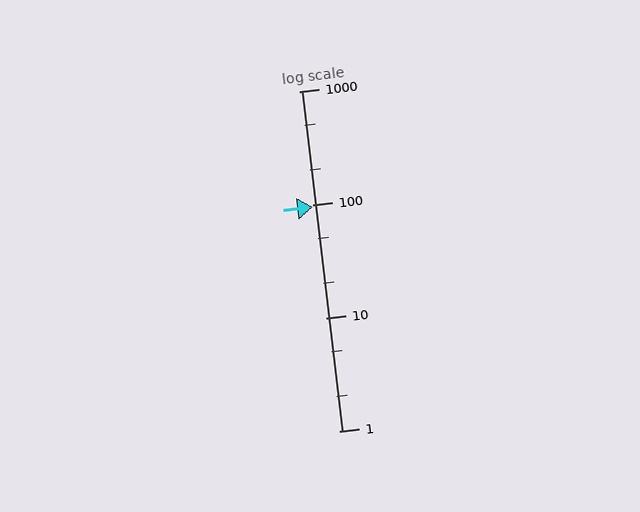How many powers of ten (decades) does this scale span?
The scale spans 3 decades, from 1 to 1000.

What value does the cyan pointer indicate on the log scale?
The pointer indicates approximately 95.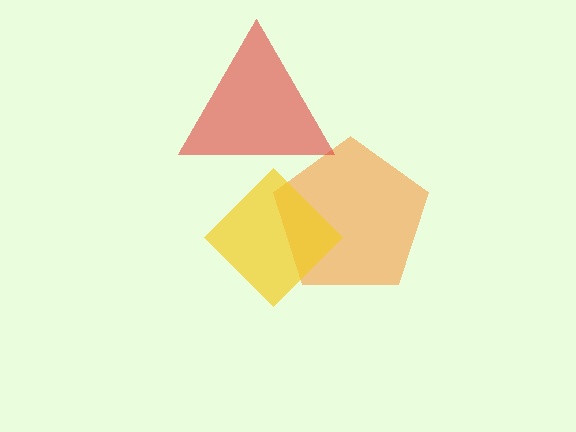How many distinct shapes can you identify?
There are 3 distinct shapes: an orange pentagon, a yellow diamond, a red triangle.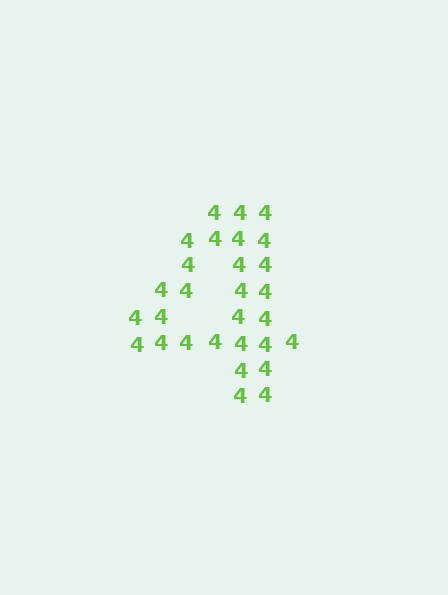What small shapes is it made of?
It is made of small digit 4's.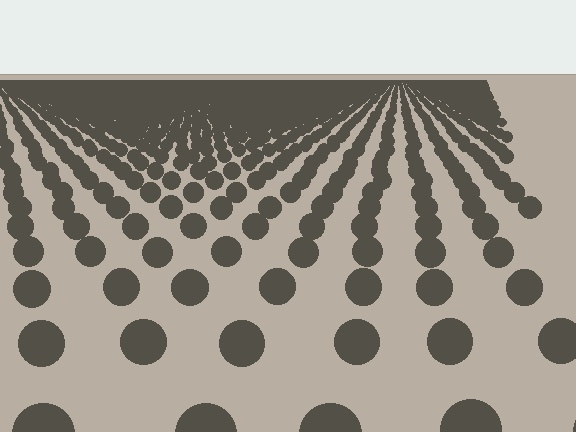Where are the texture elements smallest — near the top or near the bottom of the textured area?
Near the top.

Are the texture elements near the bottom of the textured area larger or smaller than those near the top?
Larger. Near the bottom, elements are closer to the viewer and appear at a bigger on-screen size.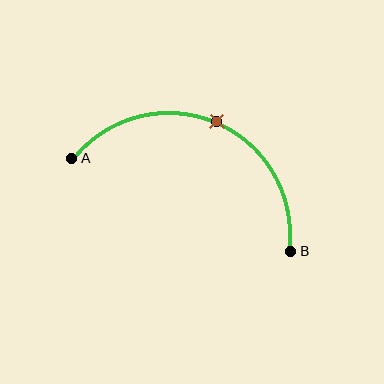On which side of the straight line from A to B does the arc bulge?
The arc bulges above the straight line connecting A and B.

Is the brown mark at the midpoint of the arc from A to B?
Yes. The brown mark lies on the arc at equal arc-length from both A and B — it is the arc midpoint.